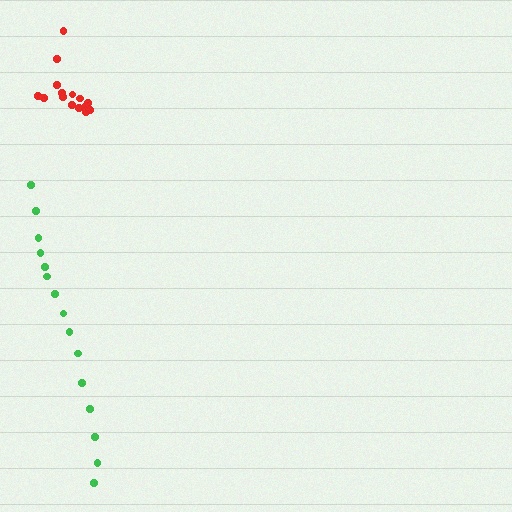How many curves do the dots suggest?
There are 2 distinct paths.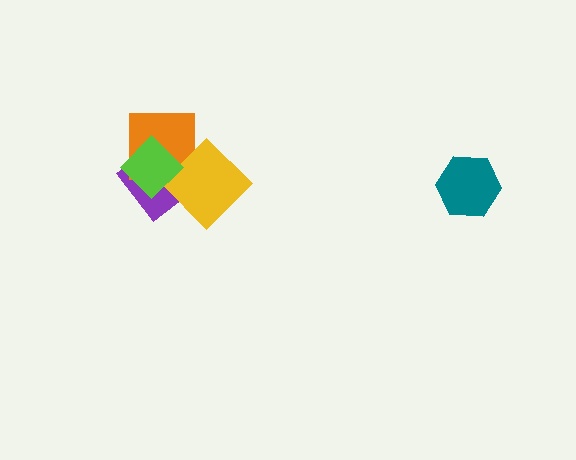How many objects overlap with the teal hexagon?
0 objects overlap with the teal hexagon.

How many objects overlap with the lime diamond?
3 objects overlap with the lime diamond.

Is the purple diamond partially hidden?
Yes, it is partially covered by another shape.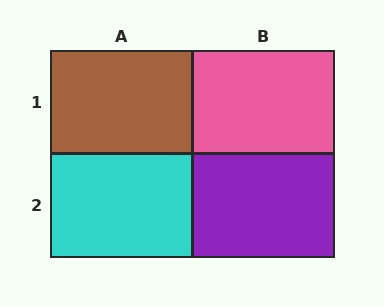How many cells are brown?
1 cell is brown.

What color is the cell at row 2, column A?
Cyan.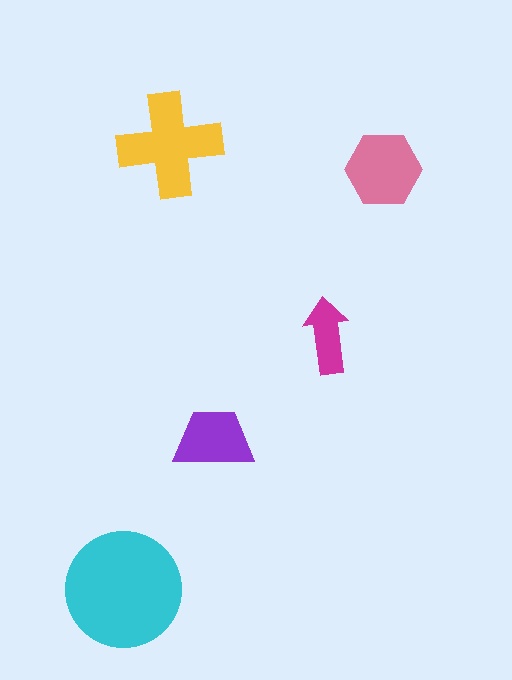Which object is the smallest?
The magenta arrow.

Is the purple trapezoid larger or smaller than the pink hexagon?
Smaller.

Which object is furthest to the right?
The pink hexagon is rightmost.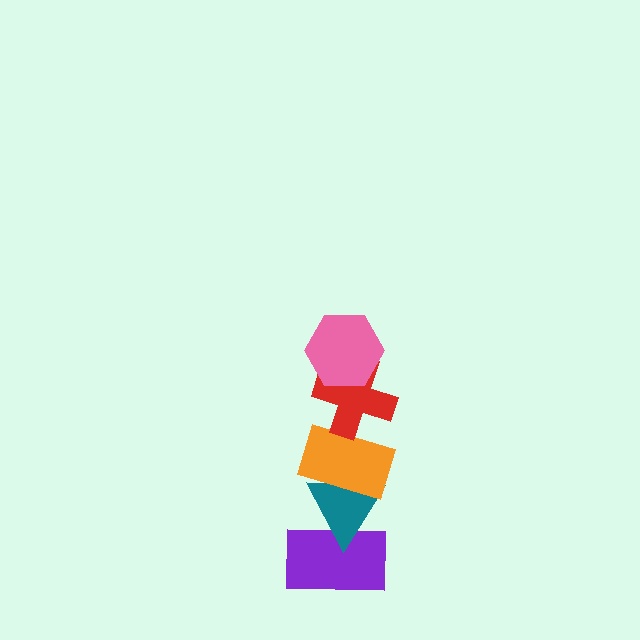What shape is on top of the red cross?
The pink hexagon is on top of the red cross.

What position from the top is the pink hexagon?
The pink hexagon is 1st from the top.